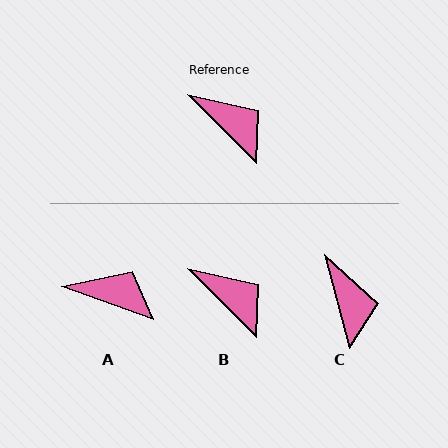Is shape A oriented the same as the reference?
No, it is off by about 25 degrees.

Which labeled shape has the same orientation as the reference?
B.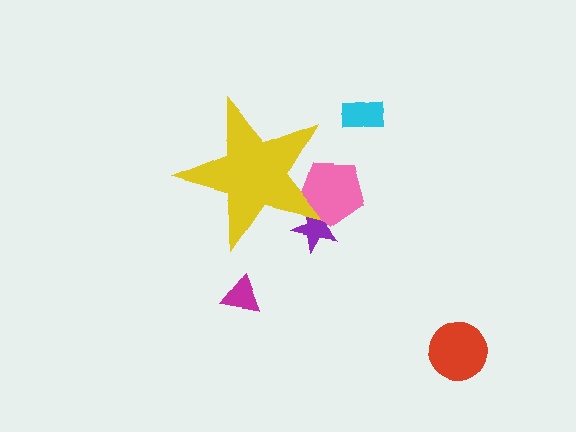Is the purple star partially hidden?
Yes, the purple star is partially hidden behind the yellow star.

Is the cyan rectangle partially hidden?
No, the cyan rectangle is fully visible.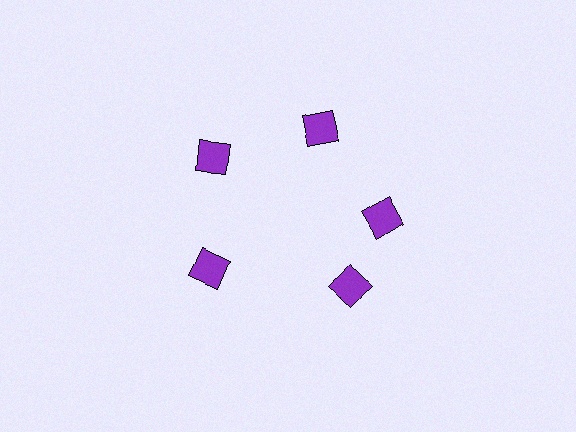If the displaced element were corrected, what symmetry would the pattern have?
It would have 5-fold rotational symmetry — the pattern would map onto itself every 72 degrees.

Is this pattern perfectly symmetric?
No. The 5 purple diamonds are arranged in a ring, but one element near the 5 o'clock position is rotated out of alignment along the ring, breaking the 5-fold rotational symmetry.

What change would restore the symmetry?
The symmetry would be restored by rotating it back into even spacing with its neighbors so that all 5 diamonds sit at equal angles and equal distance from the center.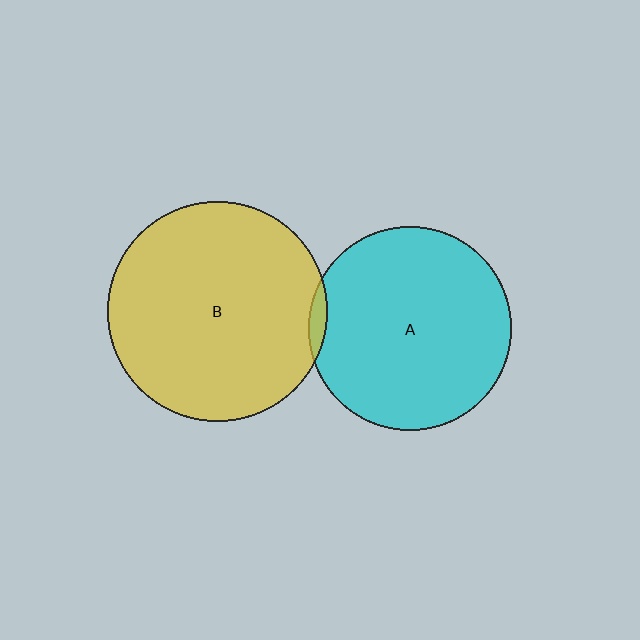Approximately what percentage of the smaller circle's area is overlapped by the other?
Approximately 5%.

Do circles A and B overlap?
Yes.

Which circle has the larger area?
Circle B (yellow).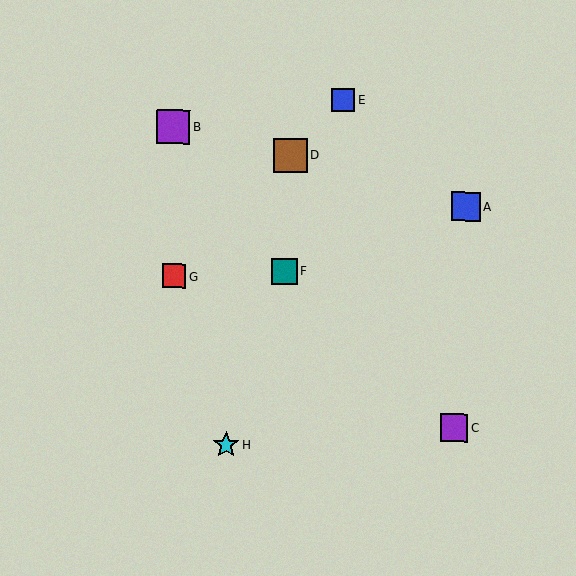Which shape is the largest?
The purple square (labeled B) is the largest.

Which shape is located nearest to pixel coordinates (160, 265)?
The red square (labeled G) at (174, 276) is nearest to that location.